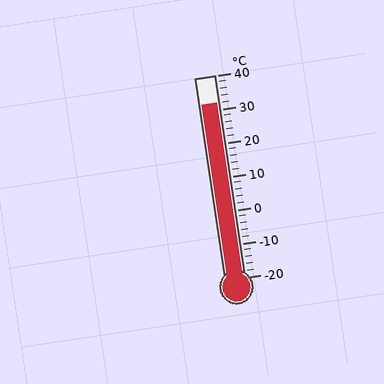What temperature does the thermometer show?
The thermometer shows approximately 32°C.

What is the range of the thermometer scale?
The thermometer scale ranges from -20°C to 40°C.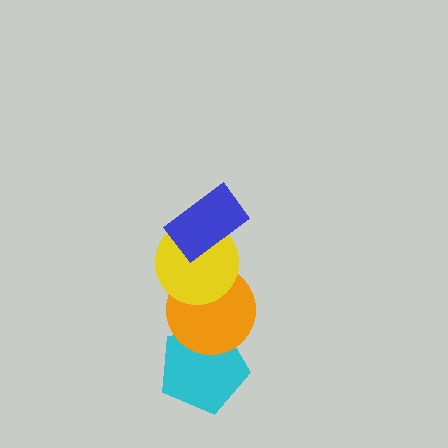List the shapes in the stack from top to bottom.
From top to bottom: the blue rectangle, the yellow circle, the orange circle, the cyan pentagon.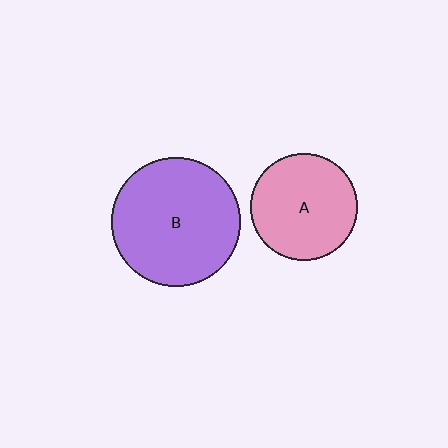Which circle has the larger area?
Circle B (purple).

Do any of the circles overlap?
No, none of the circles overlap.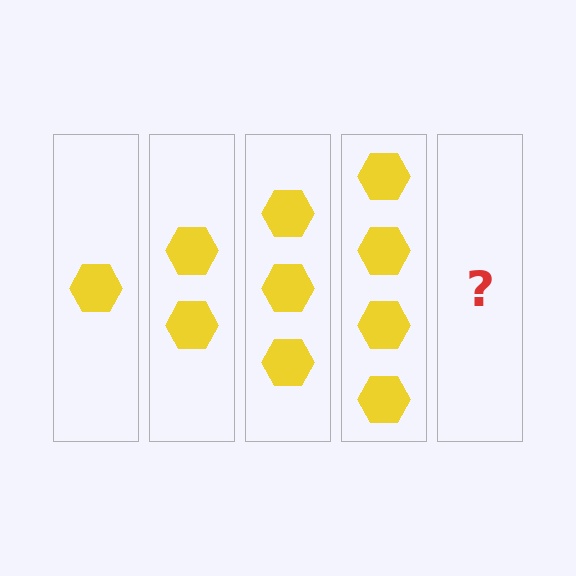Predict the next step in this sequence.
The next step is 5 hexagons.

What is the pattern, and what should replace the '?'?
The pattern is that each step adds one more hexagon. The '?' should be 5 hexagons.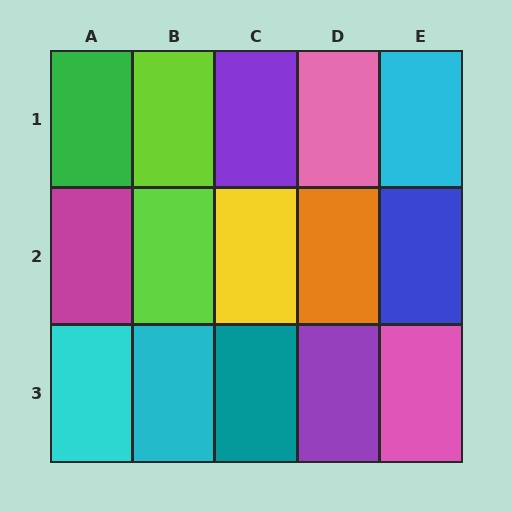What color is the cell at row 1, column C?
Purple.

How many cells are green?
1 cell is green.